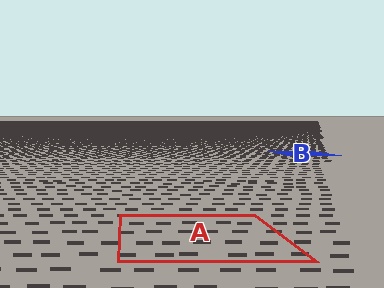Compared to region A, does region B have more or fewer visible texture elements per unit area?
Region B has more texture elements per unit area — they are packed more densely because it is farther away.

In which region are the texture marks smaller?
The texture marks are smaller in region B, because it is farther away.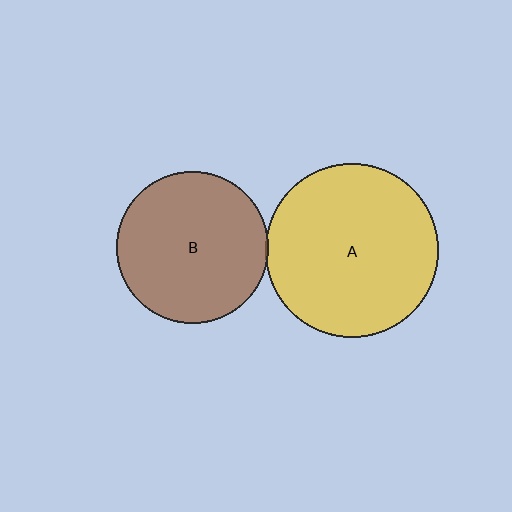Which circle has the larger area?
Circle A (yellow).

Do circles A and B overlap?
Yes.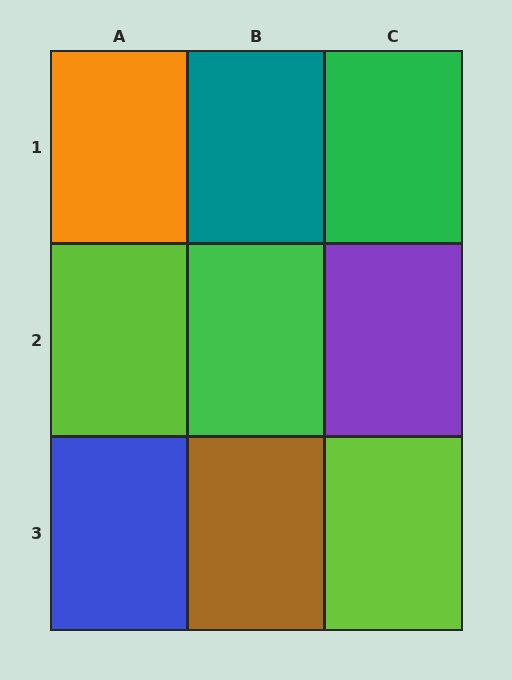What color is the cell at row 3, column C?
Lime.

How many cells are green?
2 cells are green.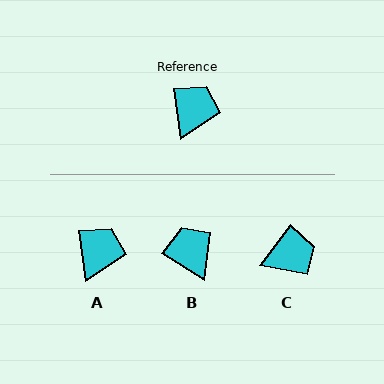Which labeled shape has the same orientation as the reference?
A.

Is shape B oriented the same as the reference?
No, it is off by about 49 degrees.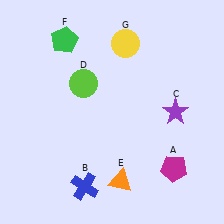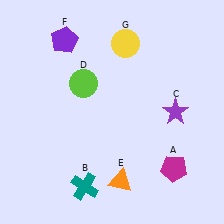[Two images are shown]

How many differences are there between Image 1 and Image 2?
There are 2 differences between the two images.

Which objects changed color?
B changed from blue to teal. F changed from green to purple.